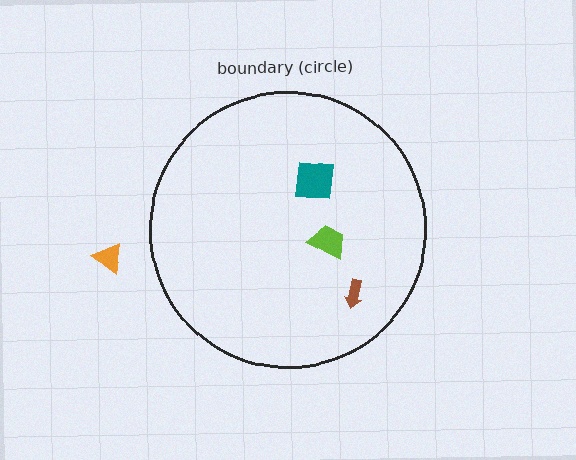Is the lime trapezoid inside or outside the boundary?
Inside.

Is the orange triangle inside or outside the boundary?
Outside.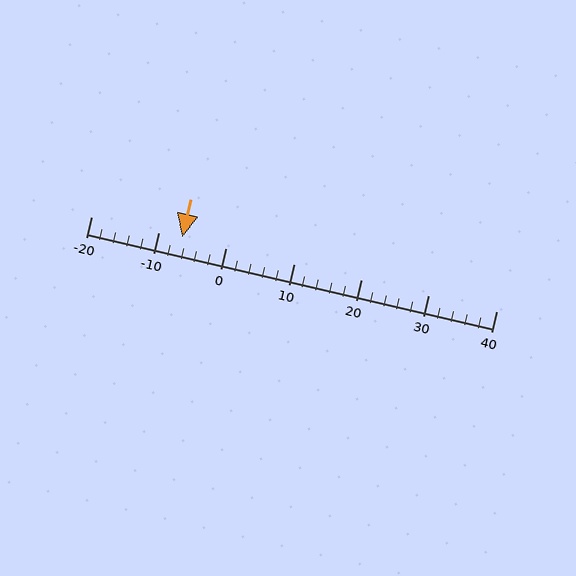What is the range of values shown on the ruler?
The ruler shows values from -20 to 40.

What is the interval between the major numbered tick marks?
The major tick marks are spaced 10 units apart.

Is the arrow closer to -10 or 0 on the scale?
The arrow is closer to -10.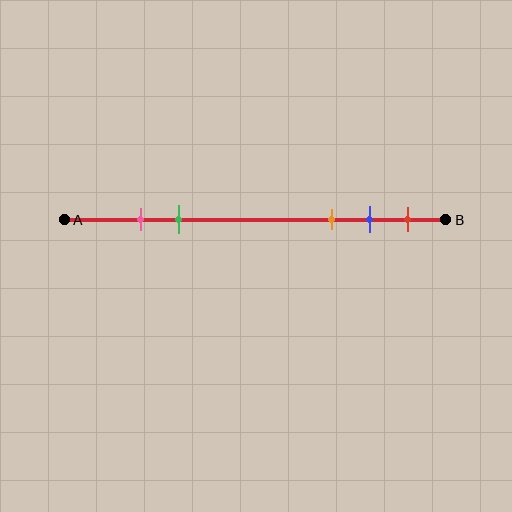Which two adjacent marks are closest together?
The pink and green marks are the closest adjacent pair.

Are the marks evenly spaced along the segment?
No, the marks are not evenly spaced.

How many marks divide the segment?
There are 5 marks dividing the segment.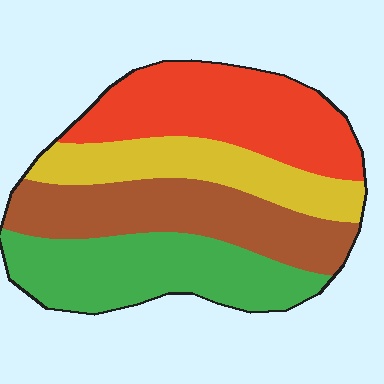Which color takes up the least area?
Yellow, at roughly 20%.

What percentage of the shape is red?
Red takes up between a sixth and a third of the shape.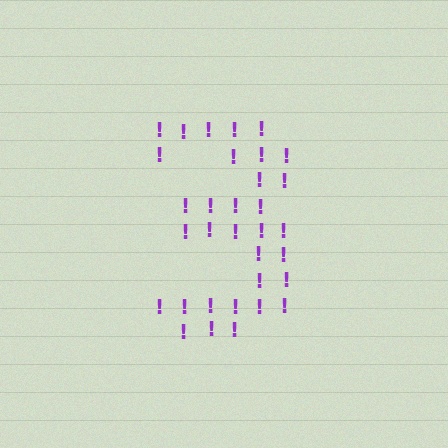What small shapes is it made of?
It is made of small exclamation marks.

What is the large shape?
The large shape is the digit 3.